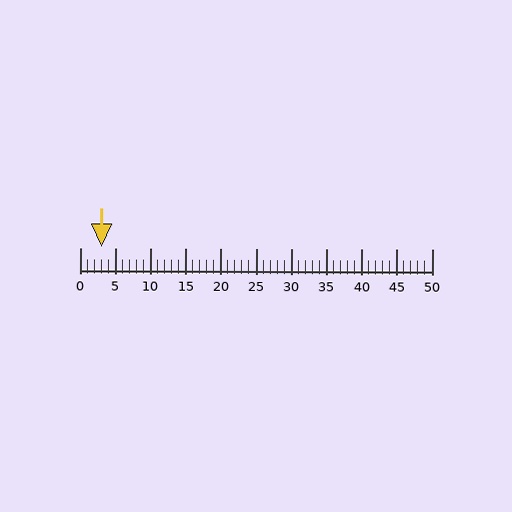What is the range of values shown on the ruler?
The ruler shows values from 0 to 50.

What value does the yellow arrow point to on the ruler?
The yellow arrow points to approximately 3.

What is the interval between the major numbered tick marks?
The major tick marks are spaced 5 units apart.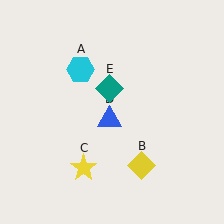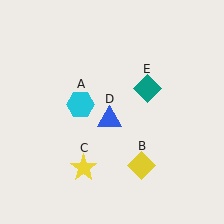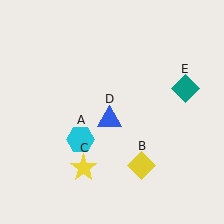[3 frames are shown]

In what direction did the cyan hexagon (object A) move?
The cyan hexagon (object A) moved down.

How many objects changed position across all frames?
2 objects changed position: cyan hexagon (object A), teal diamond (object E).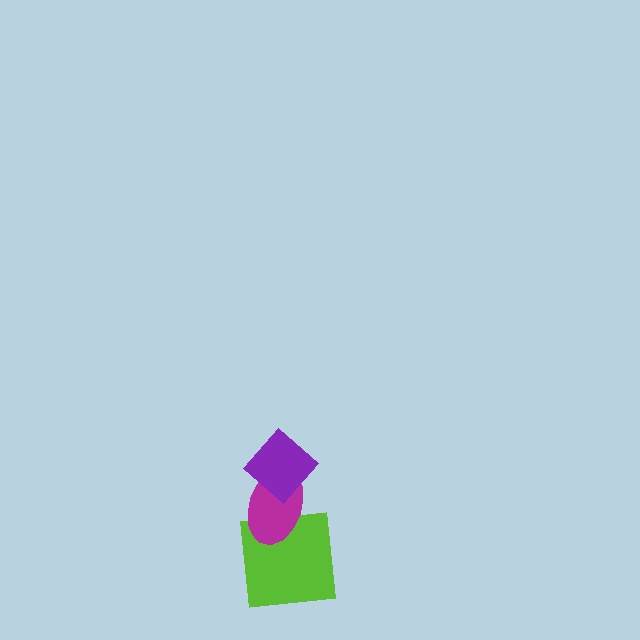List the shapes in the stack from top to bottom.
From top to bottom: the purple diamond, the magenta ellipse, the lime square.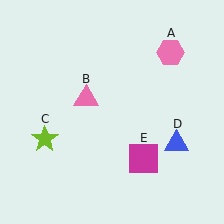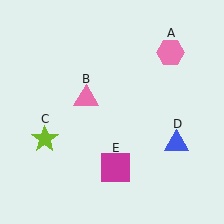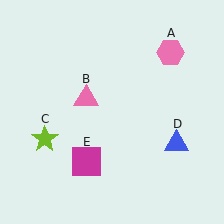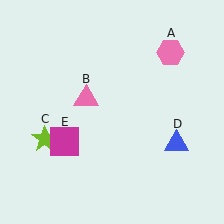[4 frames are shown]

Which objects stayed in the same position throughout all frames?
Pink hexagon (object A) and pink triangle (object B) and lime star (object C) and blue triangle (object D) remained stationary.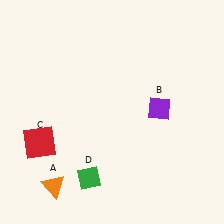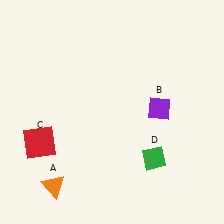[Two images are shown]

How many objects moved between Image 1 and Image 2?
1 object moved between the two images.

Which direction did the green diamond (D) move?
The green diamond (D) moved right.